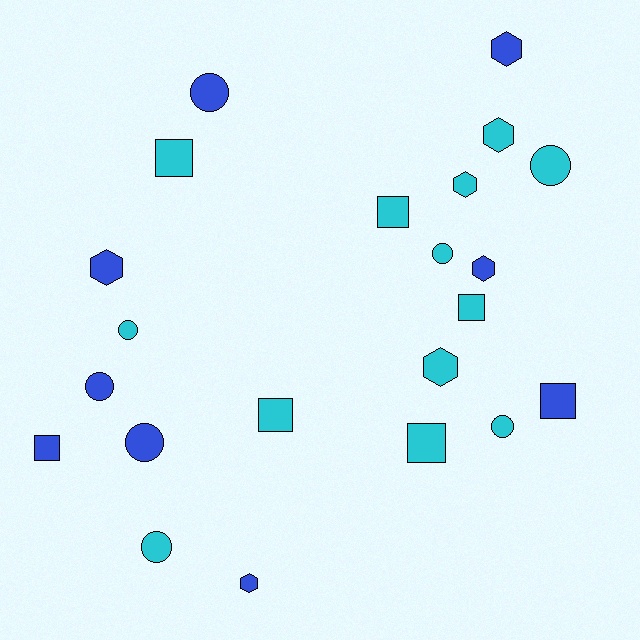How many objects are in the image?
There are 22 objects.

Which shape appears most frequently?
Circle, with 8 objects.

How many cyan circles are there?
There are 5 cyan circles.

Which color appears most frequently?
Cyan, with 13 objects.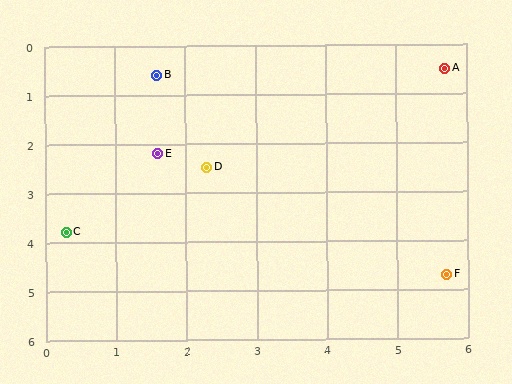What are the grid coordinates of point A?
Point A is at approximately (5.7, 0.5).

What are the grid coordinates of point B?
Point B is at approximately (1.6, 0.6).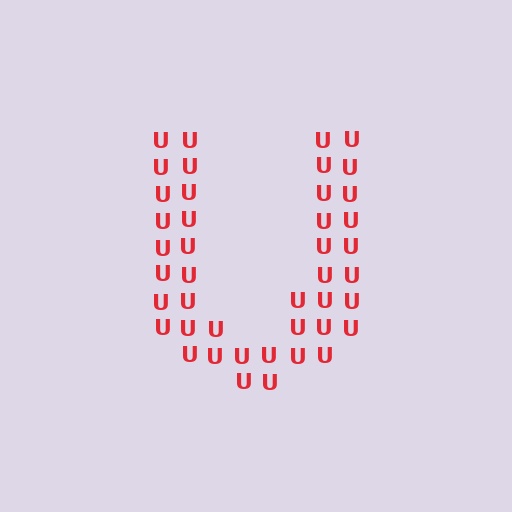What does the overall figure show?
The overall figure shows the letter U.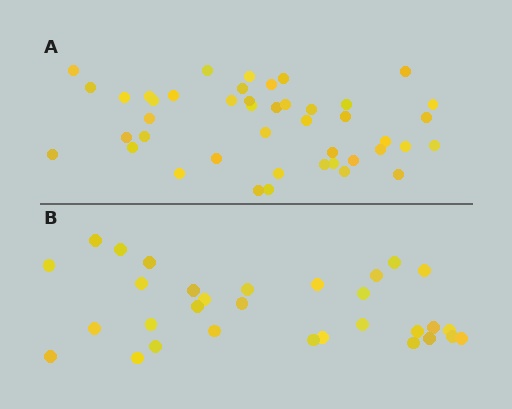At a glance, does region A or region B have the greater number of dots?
Region A (the top region) has more dots.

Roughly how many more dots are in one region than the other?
Region A has approximately 15 more dots than region B.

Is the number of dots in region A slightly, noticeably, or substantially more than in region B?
Region A has noticeably more, but not dramatically so. The ratio is roughly 1.4 to 1.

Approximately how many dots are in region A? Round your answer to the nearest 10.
About 40 dots. (The exact count is 44, which rounds to 40.)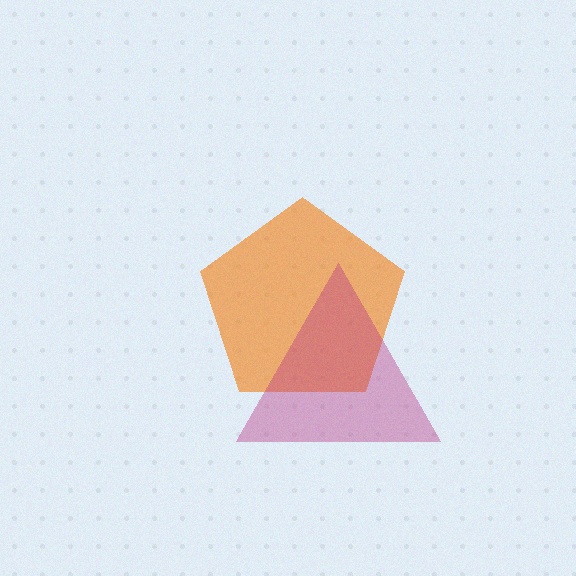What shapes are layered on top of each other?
The layered shapes are: an orange pentagon, a magenta triangle.